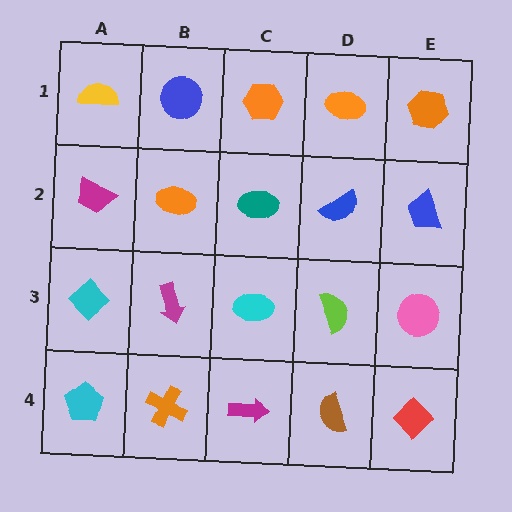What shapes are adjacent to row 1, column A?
A magenta trapezoid (row 2, column A), a blue circle (row 1, column B).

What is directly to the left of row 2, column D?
A teal ellipse.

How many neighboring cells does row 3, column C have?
4.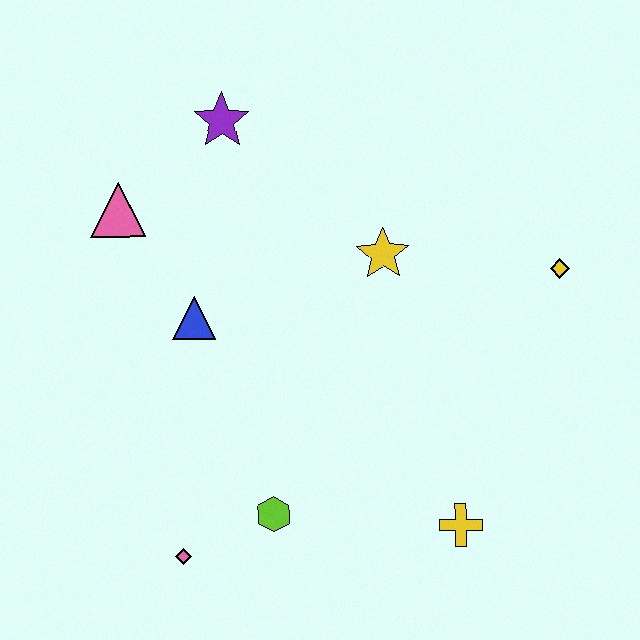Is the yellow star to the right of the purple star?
Yes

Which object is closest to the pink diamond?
The lime hexagon is closest to the pink diamond.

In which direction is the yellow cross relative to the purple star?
The yellow cross is below the purple star.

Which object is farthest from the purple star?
The yellow cross is farthest from the purple star.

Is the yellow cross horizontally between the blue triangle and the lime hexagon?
No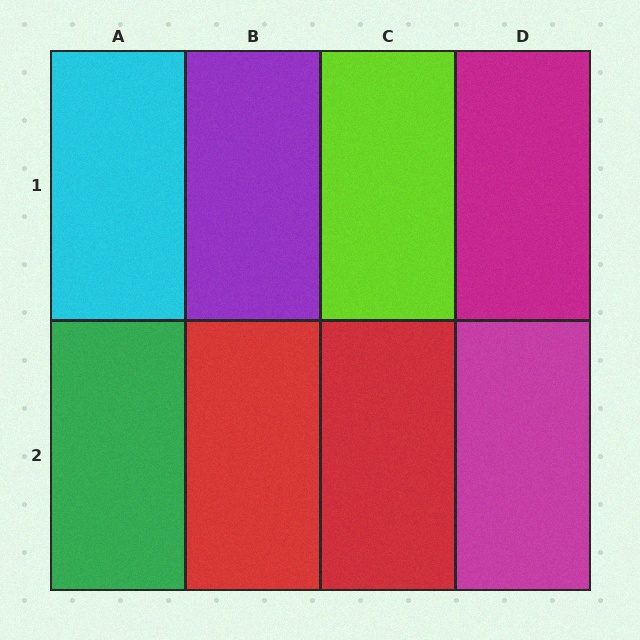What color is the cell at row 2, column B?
Red.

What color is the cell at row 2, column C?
Red.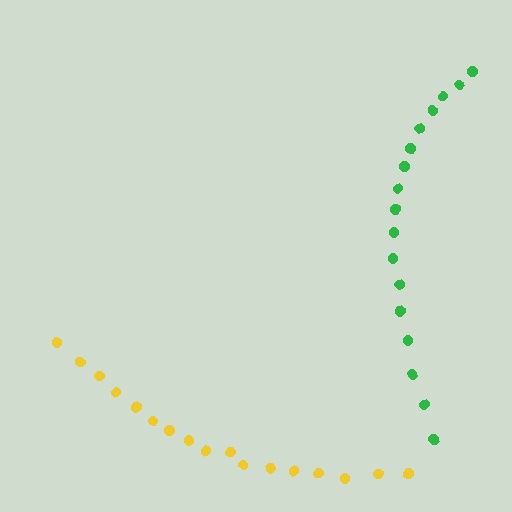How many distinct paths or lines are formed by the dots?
There are 2 distinct paths.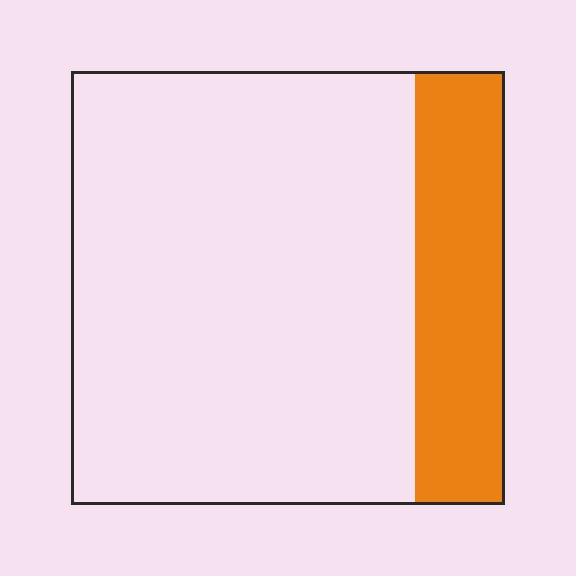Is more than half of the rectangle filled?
No.